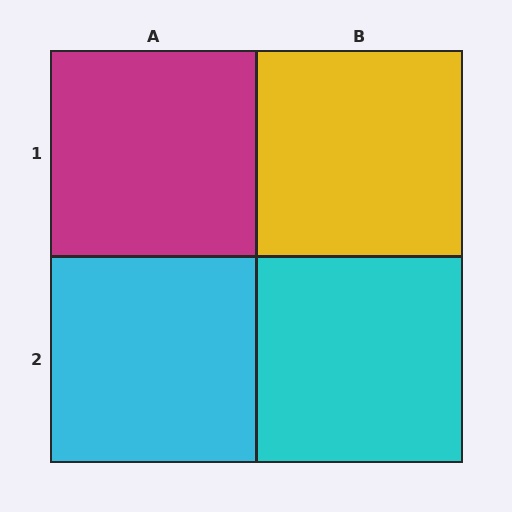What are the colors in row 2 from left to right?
Cyan, cyan.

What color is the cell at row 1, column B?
Yellow.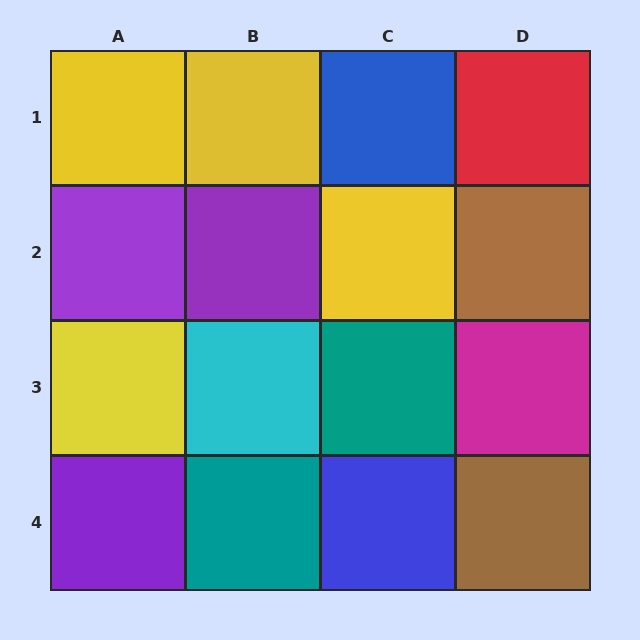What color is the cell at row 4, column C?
Blue.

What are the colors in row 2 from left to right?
Purple, purple, yellow, brown.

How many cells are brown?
2 cells are brown.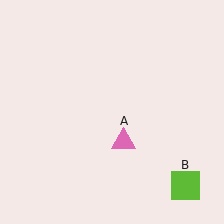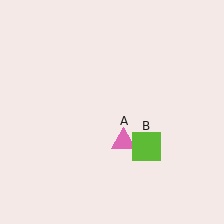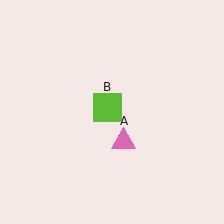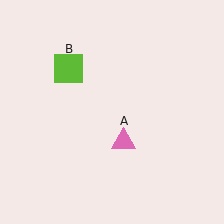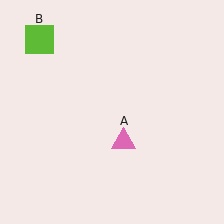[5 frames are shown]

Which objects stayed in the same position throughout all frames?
Pink triangle (object A) remained stationary.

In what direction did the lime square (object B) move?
The lime square (object B) moved up and to the left.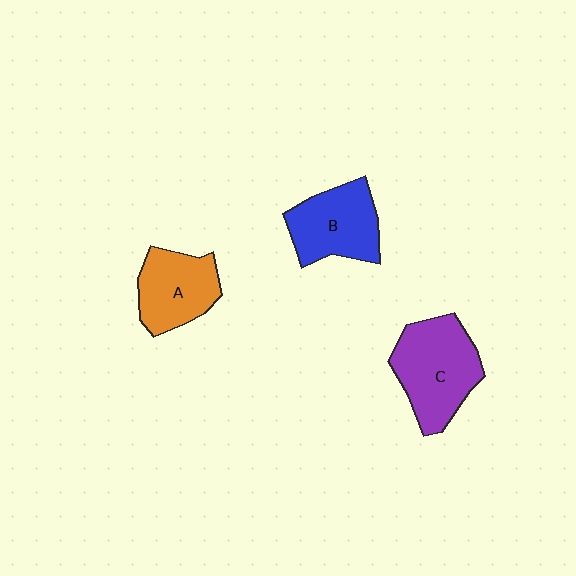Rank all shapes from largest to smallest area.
From largest to smallest: C (purple), B (blue), A (orange).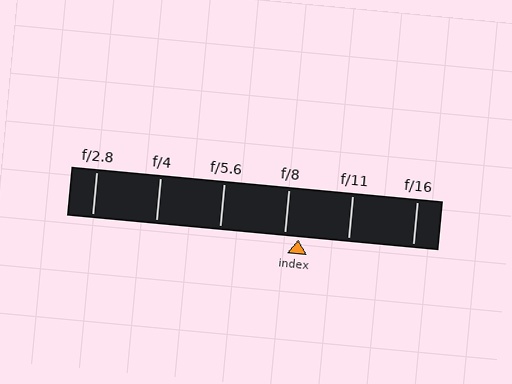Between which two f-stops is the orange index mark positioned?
The index mark is between f/8 and f/11.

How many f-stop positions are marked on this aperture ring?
There are 6 f-stop positions marked.